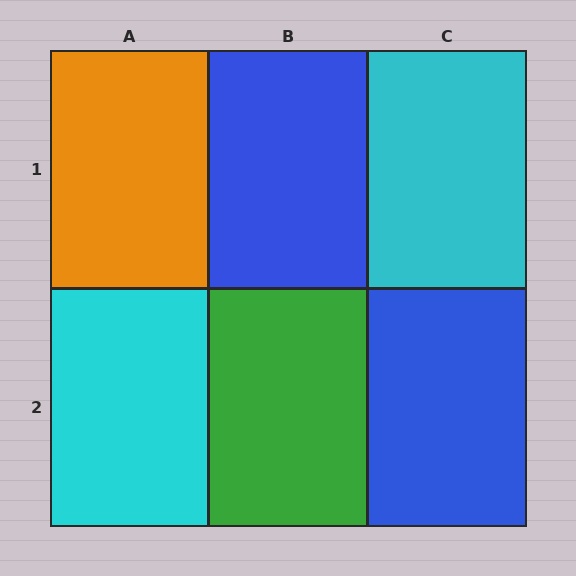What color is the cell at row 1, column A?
Orange.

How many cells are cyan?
2 cells are cyan.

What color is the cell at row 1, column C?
Cyan.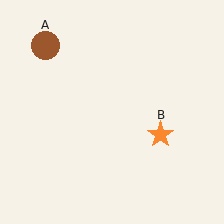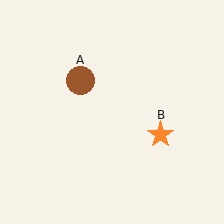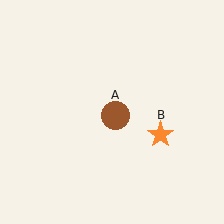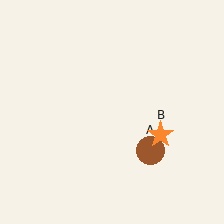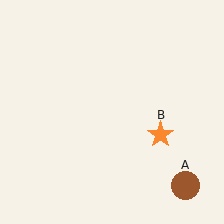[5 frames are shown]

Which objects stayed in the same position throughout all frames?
Orange star (object B) remained stationary.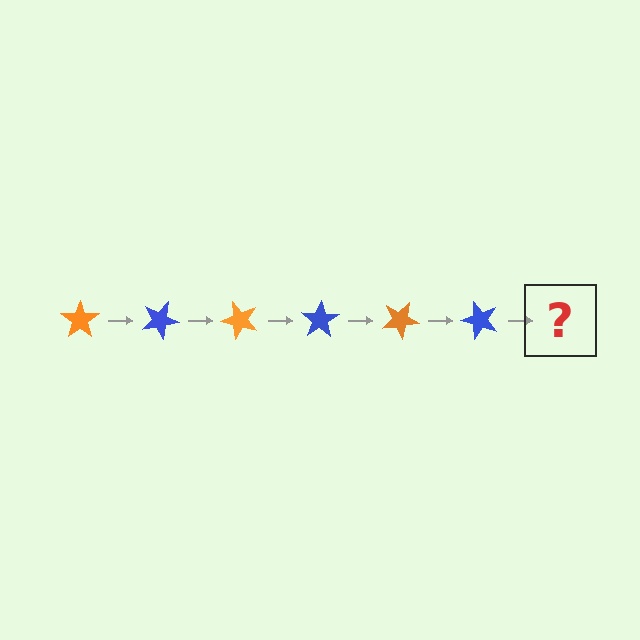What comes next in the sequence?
The next element should be an orange star, rotated 150 degrees from the start.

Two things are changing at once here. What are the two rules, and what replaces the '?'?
The two rules are that it rotates 25 degrees each step and the color cycles through orange and blue. The '?' should be an orange star, rotated 150 degrees from the start.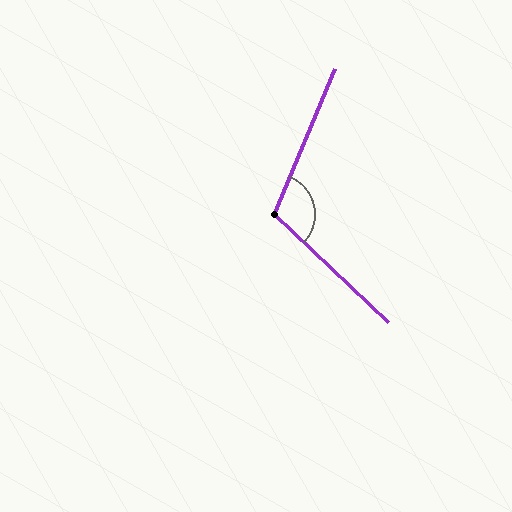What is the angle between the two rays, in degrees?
Approximately 111 degrees.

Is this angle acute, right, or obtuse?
It is obtuse.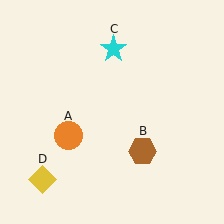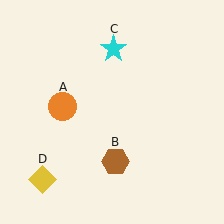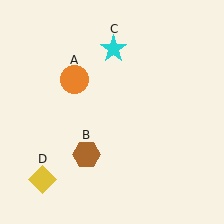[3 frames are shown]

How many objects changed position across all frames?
2 objects changed position: orange circle (object A), brown hexagon (object B).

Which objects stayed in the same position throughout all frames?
Cyan star (object C) and yellow diamond (object D) remained stationary.